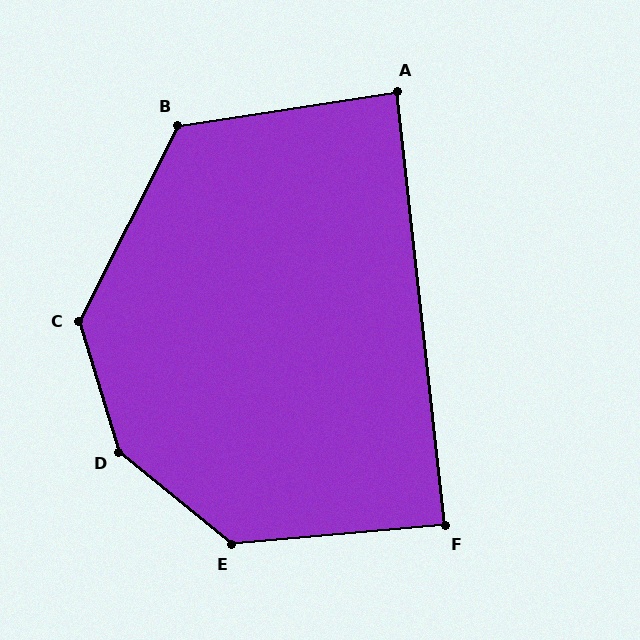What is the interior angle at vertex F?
Approximately 89 degrees (approximately right).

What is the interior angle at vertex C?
Approximately 136 degrees (obtuse).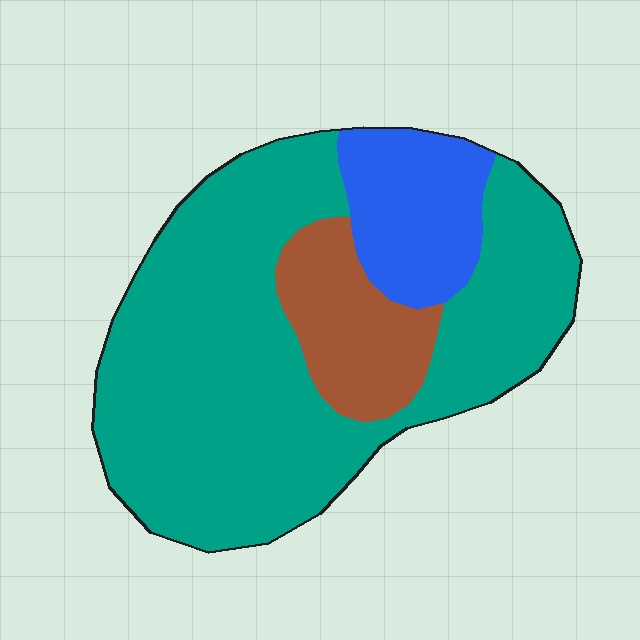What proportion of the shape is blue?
Blue takes up about one sixth (1/6) of the shape.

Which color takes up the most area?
Teal, at roughly 70%.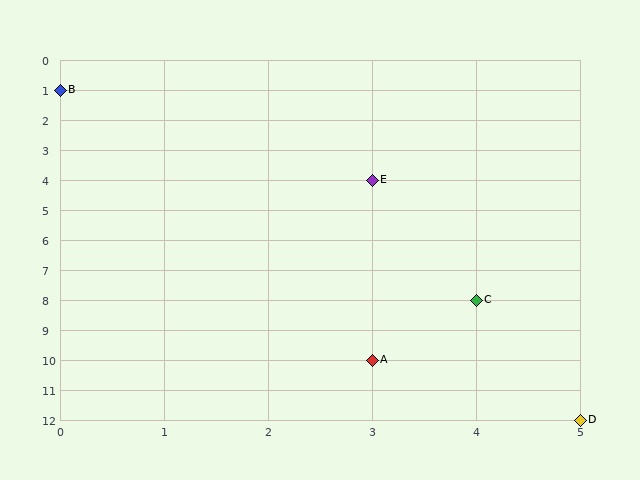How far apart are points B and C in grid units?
Points B and C are 4 columns and 7 rows apart (about 8.1 grid units diagonally).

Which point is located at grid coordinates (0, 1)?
Point B is at (0, 1).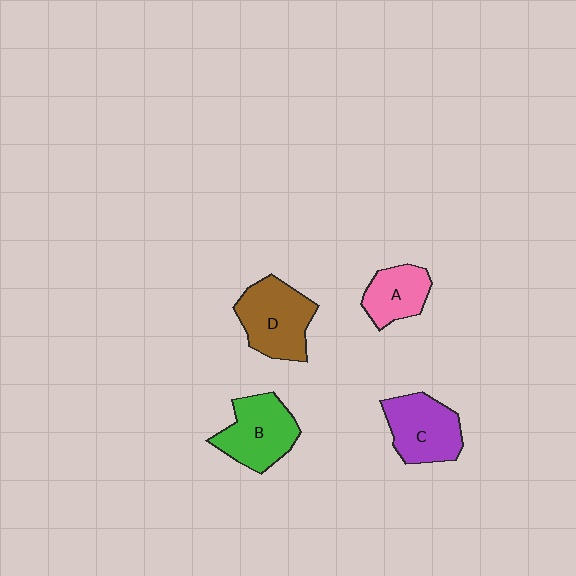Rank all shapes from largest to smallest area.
From largest to smallest: D (brown), B (green), C (purple), A (pink).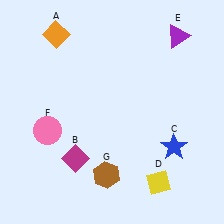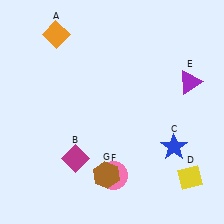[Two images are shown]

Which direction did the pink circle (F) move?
The pink circle (F) moved right.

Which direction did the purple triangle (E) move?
The purple triangle (E) moved down.